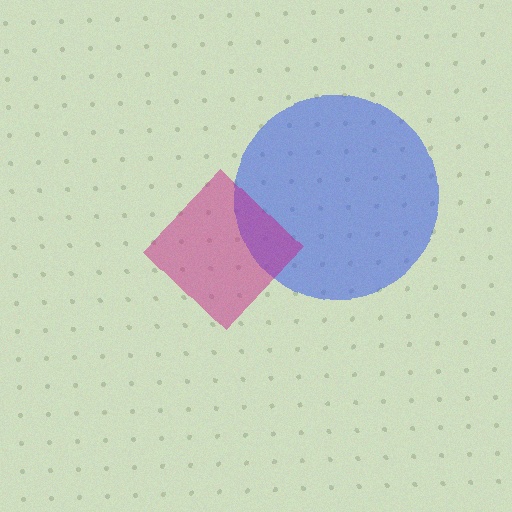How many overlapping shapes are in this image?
There are 2 overlapping shapes in the image.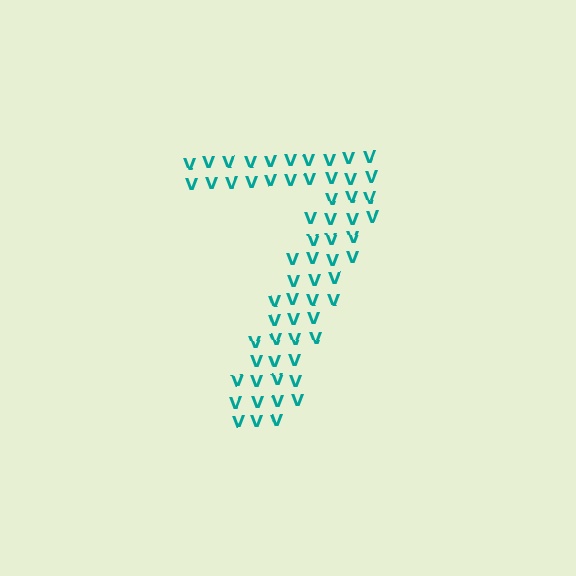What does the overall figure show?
The overall figure shows the digit 7.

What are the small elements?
The small elements are letter V's.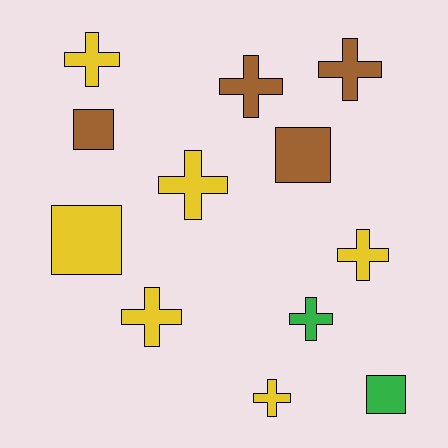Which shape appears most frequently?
Cross, with 8 objects.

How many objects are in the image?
There are 12 objects.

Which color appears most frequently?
Yellow, with 6 objects.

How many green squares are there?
There is 1 green square.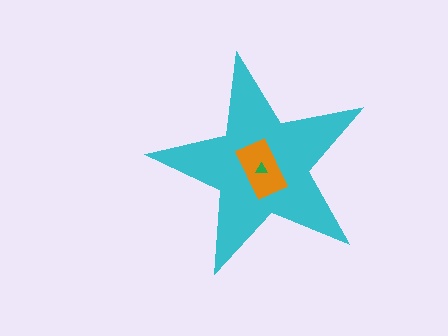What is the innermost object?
The green triangle.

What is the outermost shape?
The cyan star.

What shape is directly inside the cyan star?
The orange rectangle.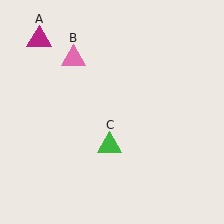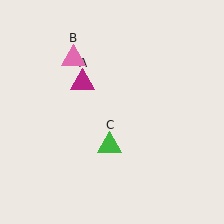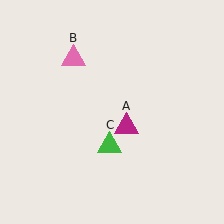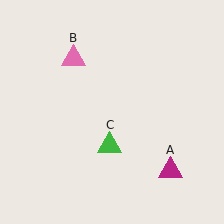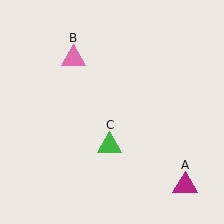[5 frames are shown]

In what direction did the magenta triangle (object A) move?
The magenta triangle (object A) moved down and to the right.